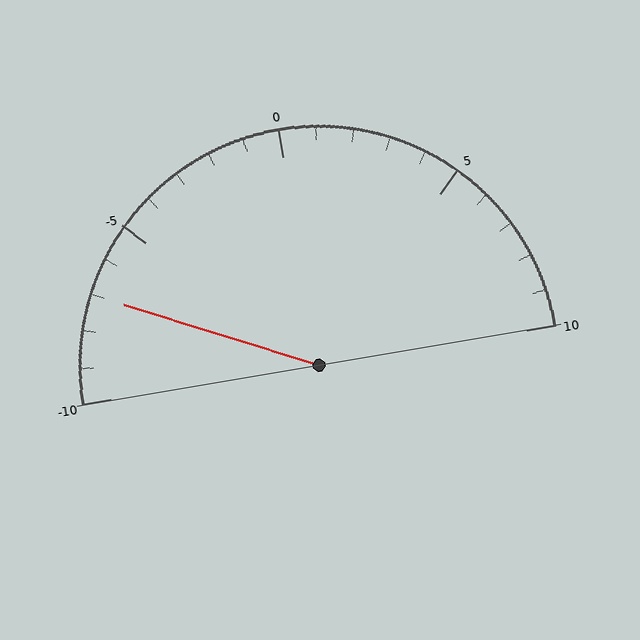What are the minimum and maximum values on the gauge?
The gauge ranges from -10 to 10.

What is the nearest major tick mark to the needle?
The nearest major tick mark is -5.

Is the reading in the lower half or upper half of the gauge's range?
The reading is in the lower half of the range (-10 to 10).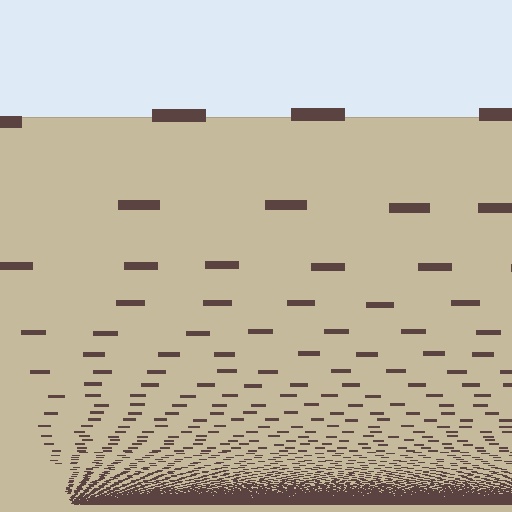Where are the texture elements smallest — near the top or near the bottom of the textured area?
Near the bottom.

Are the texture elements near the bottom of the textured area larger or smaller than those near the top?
Smaller. The gradient is inverted — elements near the bottom are smaller and denser.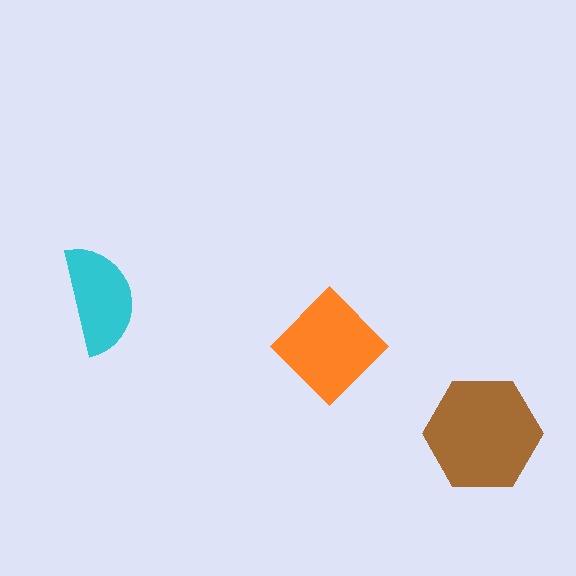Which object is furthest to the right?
The brown hexagon is rightmost.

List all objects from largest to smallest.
The brown hexagon, the orange diamond, the cyan semicircle.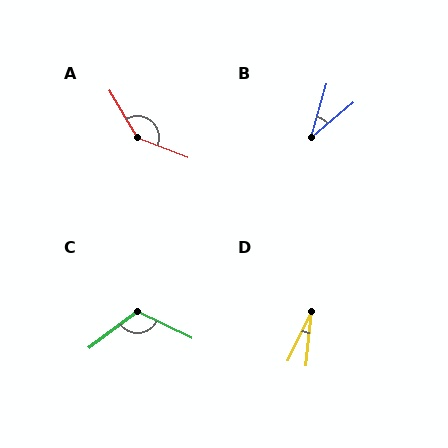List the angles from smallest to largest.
D (20°), B (34°), C (117°), A (142°).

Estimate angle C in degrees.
Approximately 117 degrees.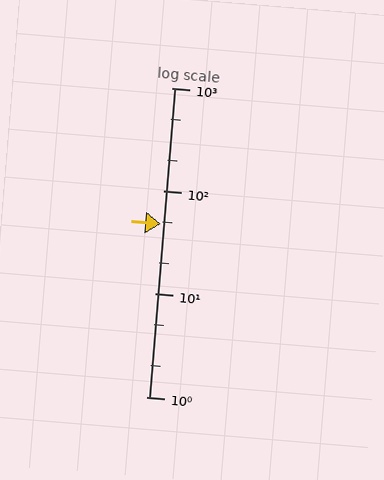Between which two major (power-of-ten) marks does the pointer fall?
The pointer is between 10 and 100.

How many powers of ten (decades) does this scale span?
The scale spans 3 decades, from 1 to 1000.